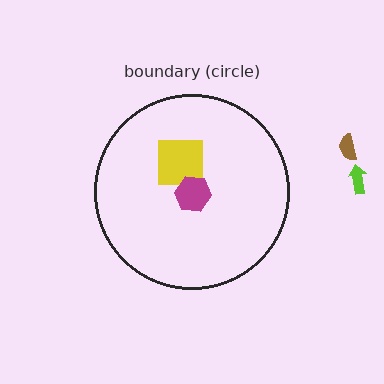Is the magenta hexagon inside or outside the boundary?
Inside.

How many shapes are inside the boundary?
2 inside, 2 outside.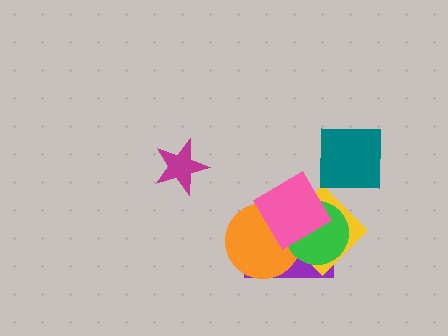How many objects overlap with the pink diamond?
4 objects overlap with the pink diamond.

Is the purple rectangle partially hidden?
Yes, it is partially covered by another shape.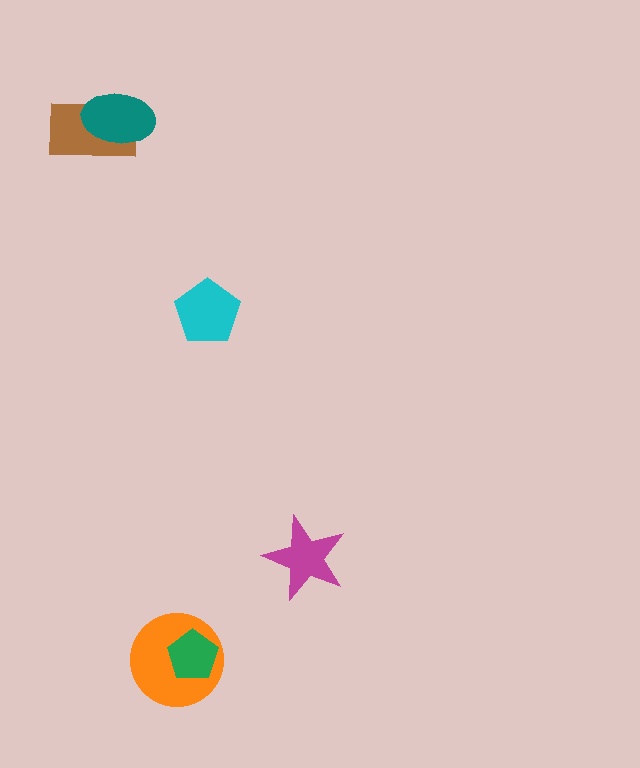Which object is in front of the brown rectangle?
The teal ellipse is in front of the brown rectangle.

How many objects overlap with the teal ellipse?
1 object overlaps with the teal ellipse.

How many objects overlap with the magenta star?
0 objects overlap with the magenta star.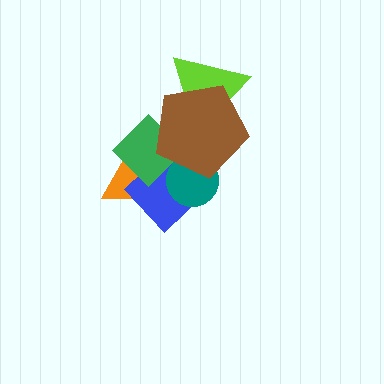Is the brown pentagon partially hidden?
No, no other shape covers it.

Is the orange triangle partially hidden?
Yes, it is partially covered by another shape.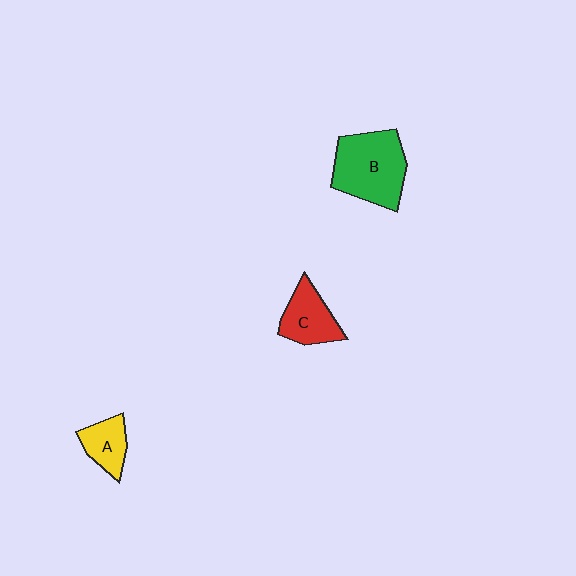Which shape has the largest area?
Shape B (green).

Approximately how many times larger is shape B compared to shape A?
Approximately 2.2 times.